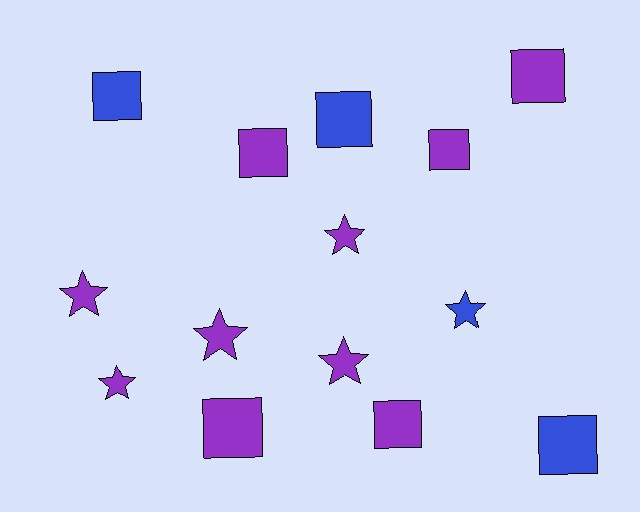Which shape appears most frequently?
Square, with 8 objects.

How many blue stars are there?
There is 1 blue star.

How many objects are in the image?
There are 14 objects.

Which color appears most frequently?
Purple, with 10 objects.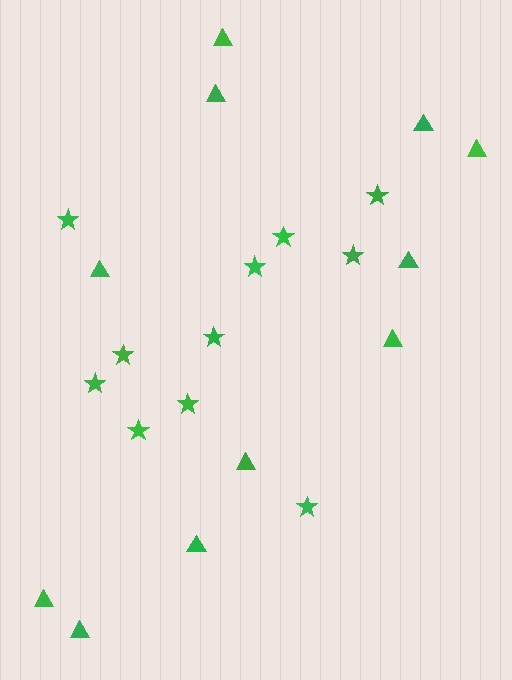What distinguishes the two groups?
There are 2 groups: one group of triangles (11) and one group of stars (11).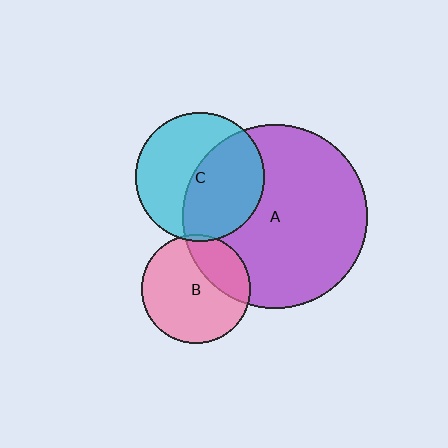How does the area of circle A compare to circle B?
Approximately 2.9 times.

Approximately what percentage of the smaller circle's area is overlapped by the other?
Approximately 50%.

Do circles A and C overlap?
Yes.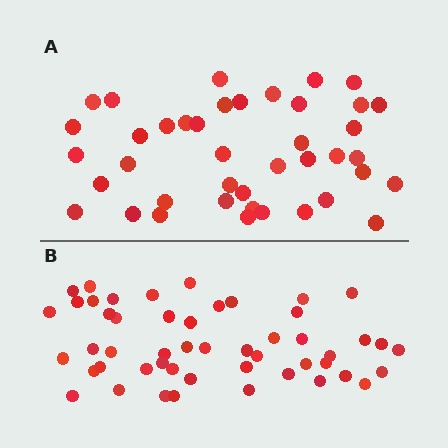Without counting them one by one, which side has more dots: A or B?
Region B (the bottom region) has more dots.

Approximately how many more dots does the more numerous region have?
Region B has roughly 8 or so more dots than region A.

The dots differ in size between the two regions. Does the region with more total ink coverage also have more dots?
No. Region A has more total ink coverage because its dots are larger, but region B actually contains more individual dots. Total area can be misleading — the number of items is what matters here.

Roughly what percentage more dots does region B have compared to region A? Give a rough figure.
About 20% more.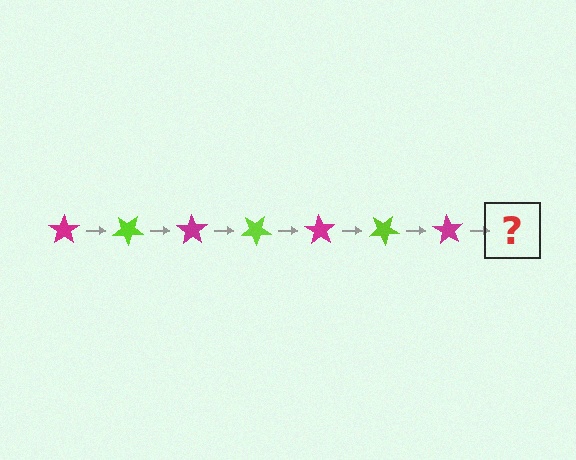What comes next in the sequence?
The next element should be a lime star, rotated 245 degrees from the start.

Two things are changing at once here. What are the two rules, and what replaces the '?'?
The two rules are that it rotates 35 degrees each step and the color cycles through magenta and lime. The '?' should be a lime star, rotated 245 degrees from the start.